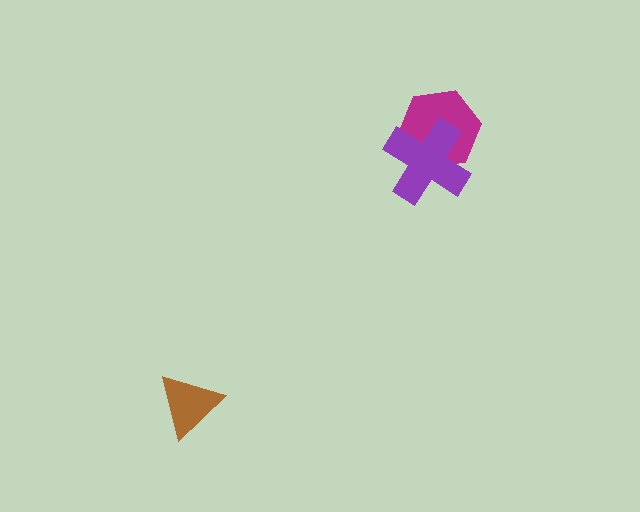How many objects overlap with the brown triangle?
0 objects overlap with the brown triangle.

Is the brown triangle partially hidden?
No, no other shape covers it.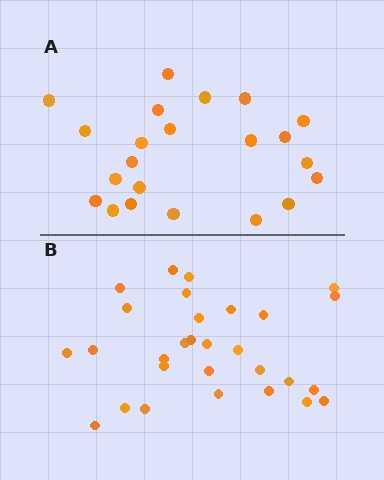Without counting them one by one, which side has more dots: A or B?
Region B (the bottom region) has more dots.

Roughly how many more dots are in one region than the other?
Region B has roughly 8 or so more dots than region A.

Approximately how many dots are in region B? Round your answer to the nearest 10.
About 30 dots. (The exact count is 29, which rounds to 30.)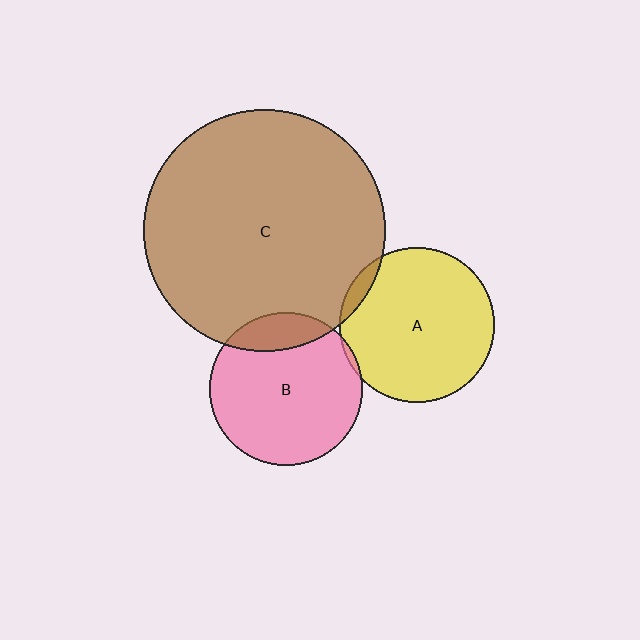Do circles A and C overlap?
Yes.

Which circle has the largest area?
Circle C (brown).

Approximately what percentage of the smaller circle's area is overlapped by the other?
Approximately 5%.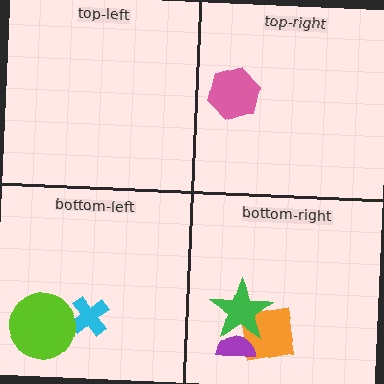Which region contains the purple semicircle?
The bottom-right region.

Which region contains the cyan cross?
The bottom-left region.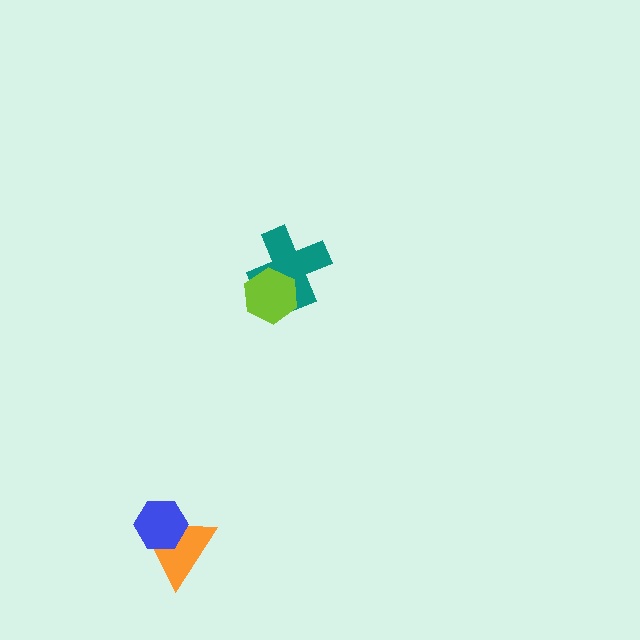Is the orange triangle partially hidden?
Yes, it is partially covered by another shape.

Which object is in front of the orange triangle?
The blue hexagon is in front of the orange triangle.